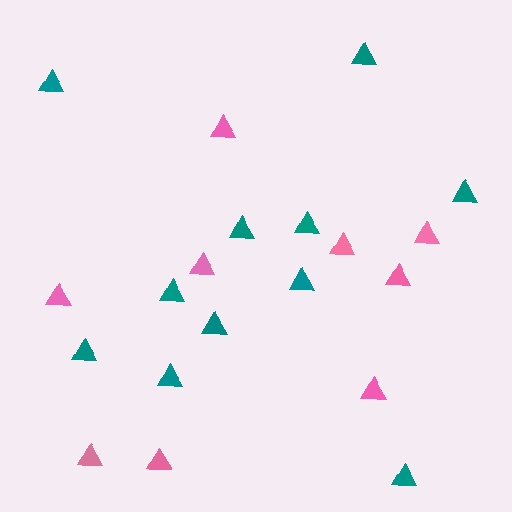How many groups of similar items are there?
There are 2 groups: one group of pink triangles (9) and one group of teal triangles (11).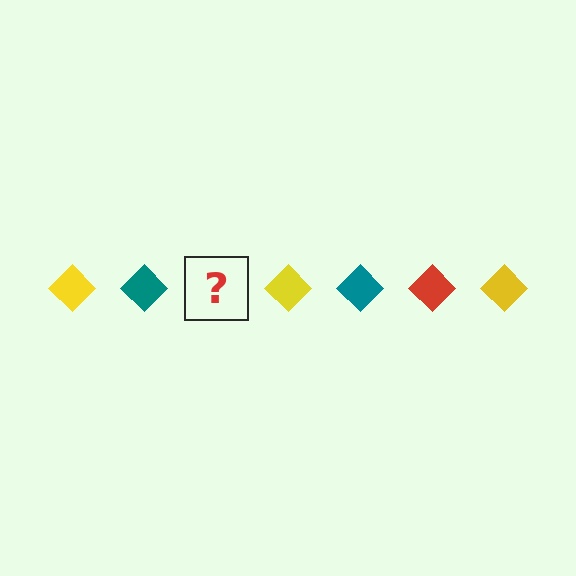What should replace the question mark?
The question mark should be replaced with a red diamond.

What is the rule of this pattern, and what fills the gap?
The rule is that the pattern cycles through yellow, teal, red diamonds. The gap should be filled with a red diamond.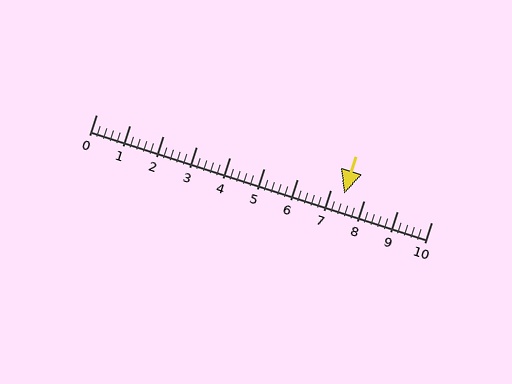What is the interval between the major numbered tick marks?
The major tick marks are spaced 1 units apart.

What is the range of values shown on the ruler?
The ruler shows values from 0 to 10.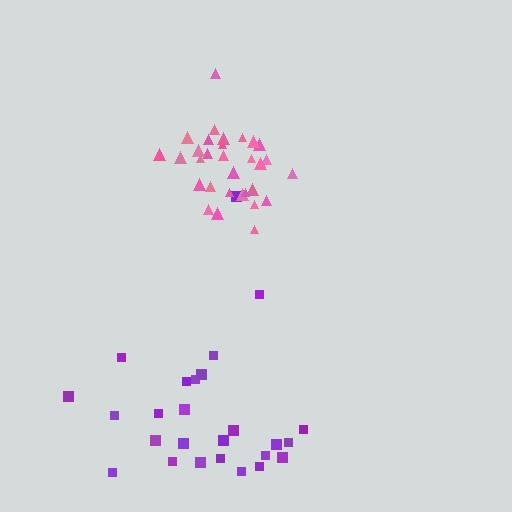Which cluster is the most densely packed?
Pink.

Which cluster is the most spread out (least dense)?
Purple.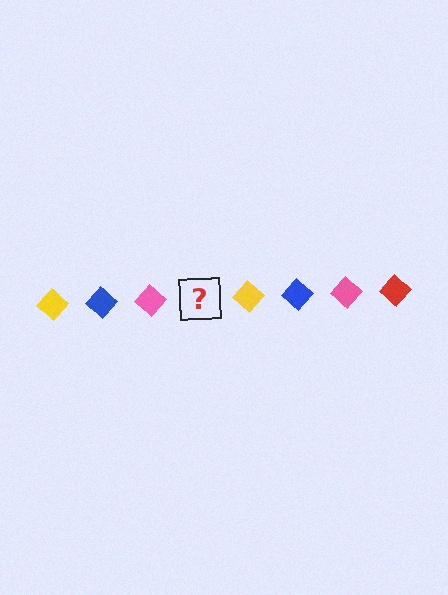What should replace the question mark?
The question mark should be replaced with a red diamond.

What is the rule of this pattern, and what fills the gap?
The rule is that the pattern cycles through yellow, blue, pink, red diamonds. The gap should be filled with a red diamond.